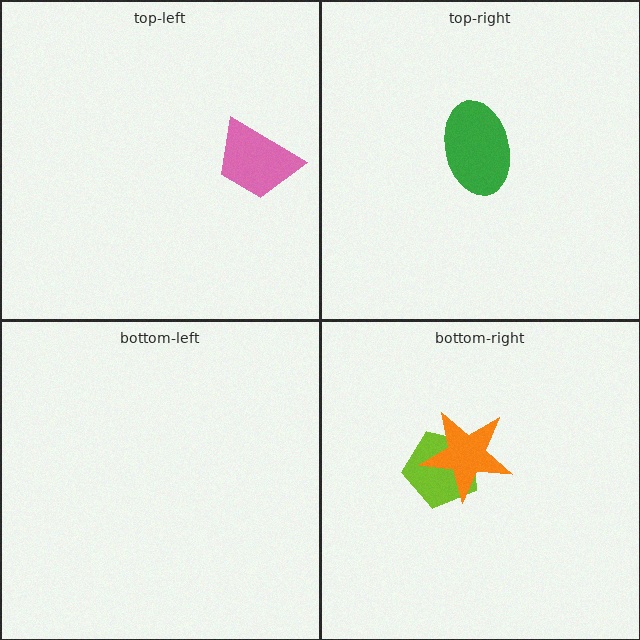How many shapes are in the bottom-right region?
2.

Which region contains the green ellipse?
The top-right region.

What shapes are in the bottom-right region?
The lime pentagon, the orange star.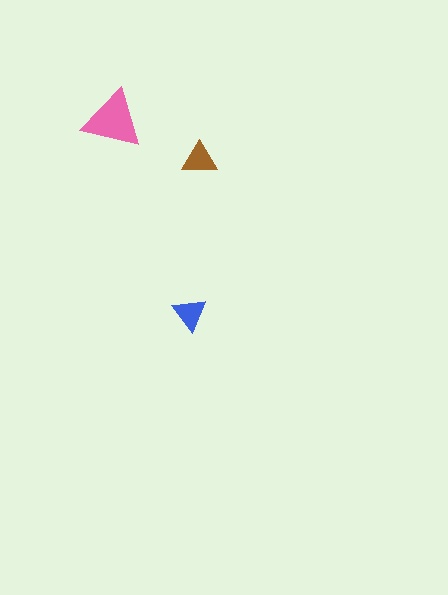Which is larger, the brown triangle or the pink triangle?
The pink one.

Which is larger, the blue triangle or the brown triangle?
The brown one.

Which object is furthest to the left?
The pink triangle is leftmost.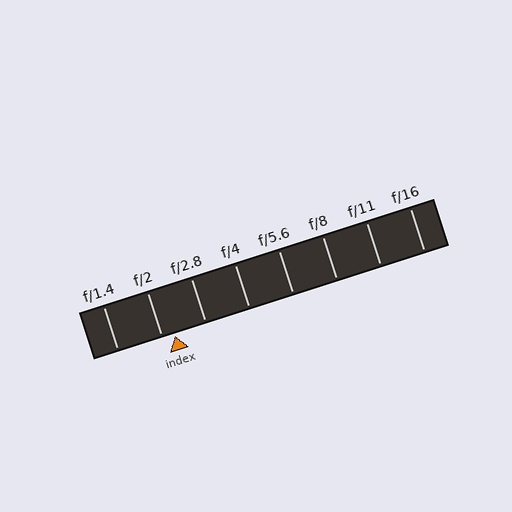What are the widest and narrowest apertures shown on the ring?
The widest aperture shown is f/1.4 and the narrowest is f/16.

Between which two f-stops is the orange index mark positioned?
The index mark is between f/2 and f/2.8.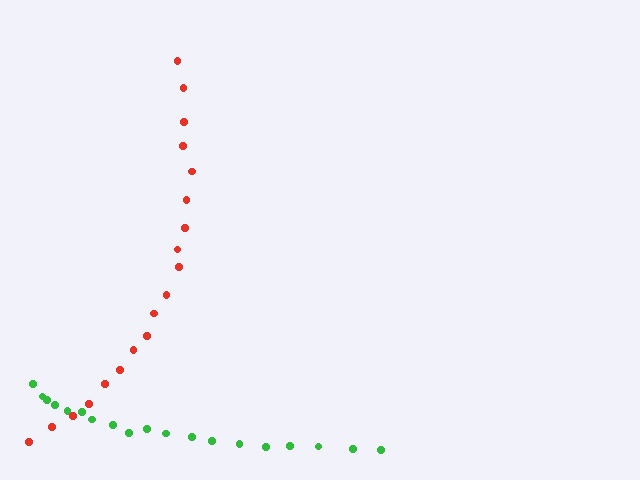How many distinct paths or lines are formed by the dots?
There are 2 distinct paths.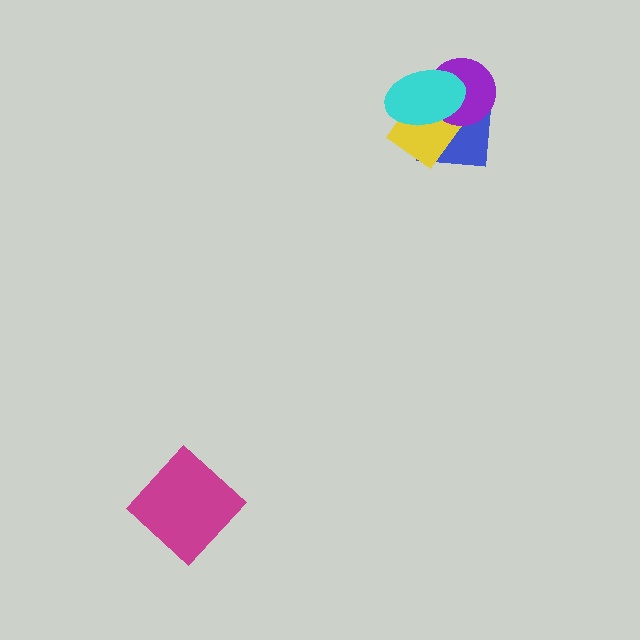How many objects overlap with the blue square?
3 objects overlap with the blue square.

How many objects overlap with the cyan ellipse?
3 objects overlap with the cyan ellipse.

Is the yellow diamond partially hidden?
Yes, it is partially covered by another shape.